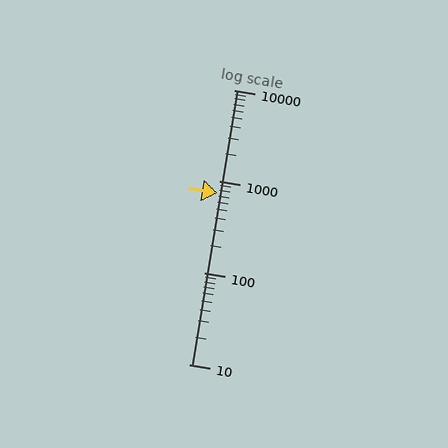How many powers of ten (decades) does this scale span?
The scale spans 3 decades, from 10 to 10000.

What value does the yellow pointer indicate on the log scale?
The pointer indicates approximately 750.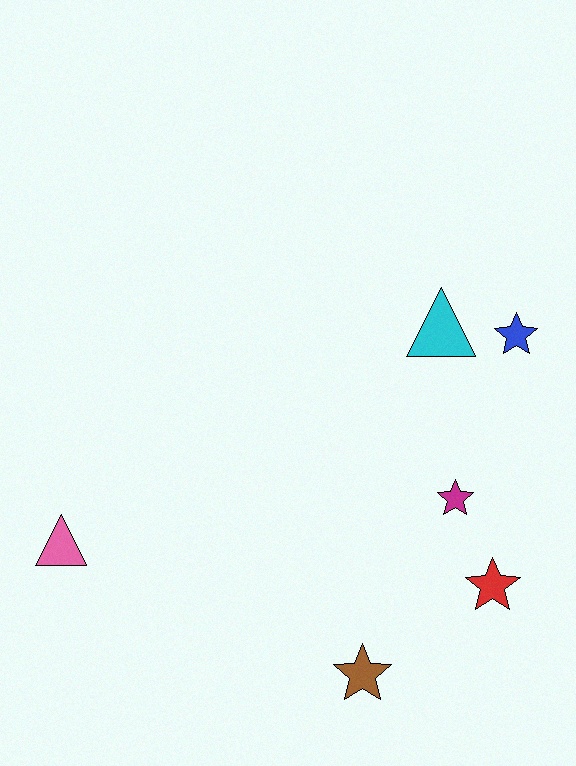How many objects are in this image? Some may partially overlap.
There are 6 objects.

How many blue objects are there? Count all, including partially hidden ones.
There is 1 blue object.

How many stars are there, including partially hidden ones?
There are 4 stars.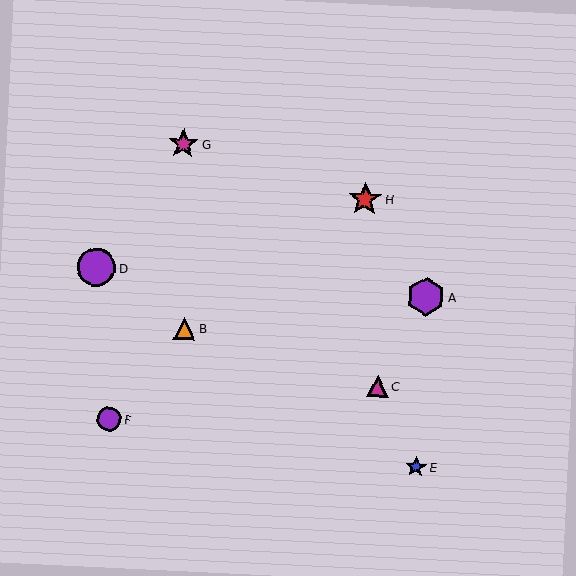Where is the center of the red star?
The center of the red star is at (365, 199).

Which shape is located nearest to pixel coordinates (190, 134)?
The magenta star (labeled G) at (183, 144) is nearest to that location.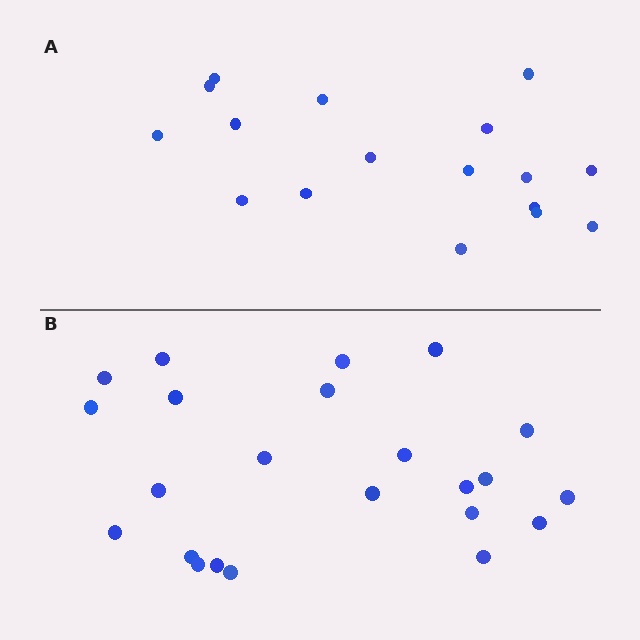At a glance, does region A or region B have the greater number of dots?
Region B (the bottom region) has more dots.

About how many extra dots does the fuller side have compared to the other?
Region B has about 6 more dots than region A.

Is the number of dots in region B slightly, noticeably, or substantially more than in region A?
Region B has noticeably more, but not dramatically so. The ratio is roughly 1.4 to 1.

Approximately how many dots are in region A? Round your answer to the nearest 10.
About 20 dots. (The exact count is 17, which rounds to 20.)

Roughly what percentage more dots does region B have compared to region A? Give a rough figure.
About 35% more.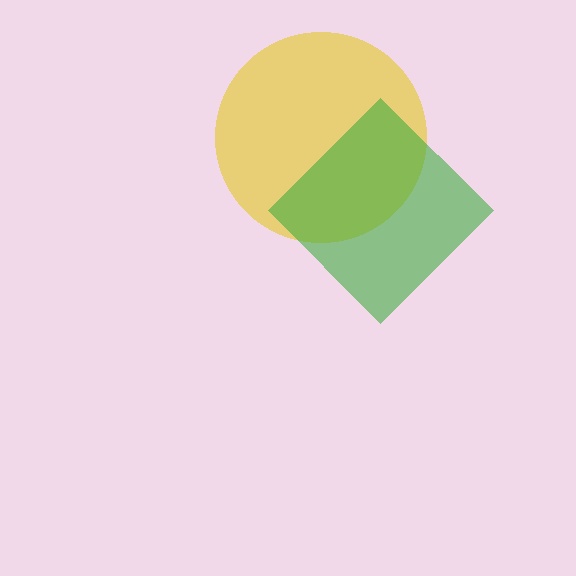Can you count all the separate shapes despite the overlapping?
Yes, there are 2 separate shapes.